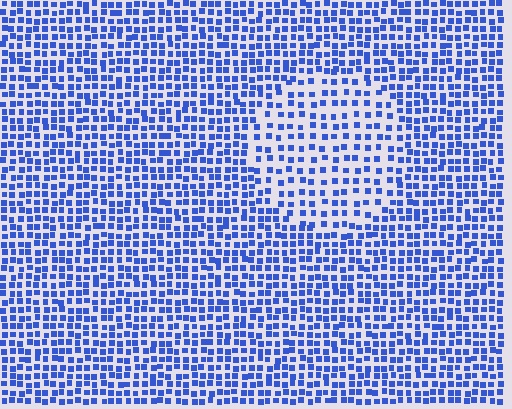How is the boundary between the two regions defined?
The boundary is defined by a change in element density (approximately 1.8x ratio). All elements are the same color, size, and shape.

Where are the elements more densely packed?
The elements are more densely packed outside the circle boundary.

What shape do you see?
I see a circle.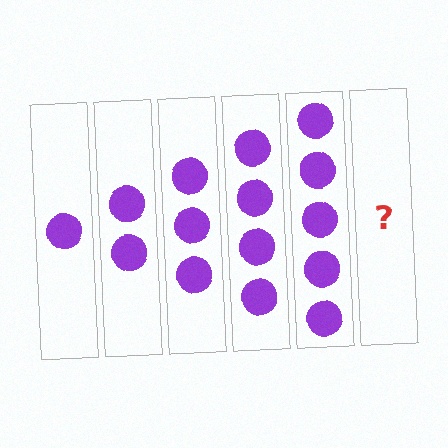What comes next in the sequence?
The next element should be 6 circles.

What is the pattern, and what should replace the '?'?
The pattern is that each step adds one more circle. The '?' should be 6 circles.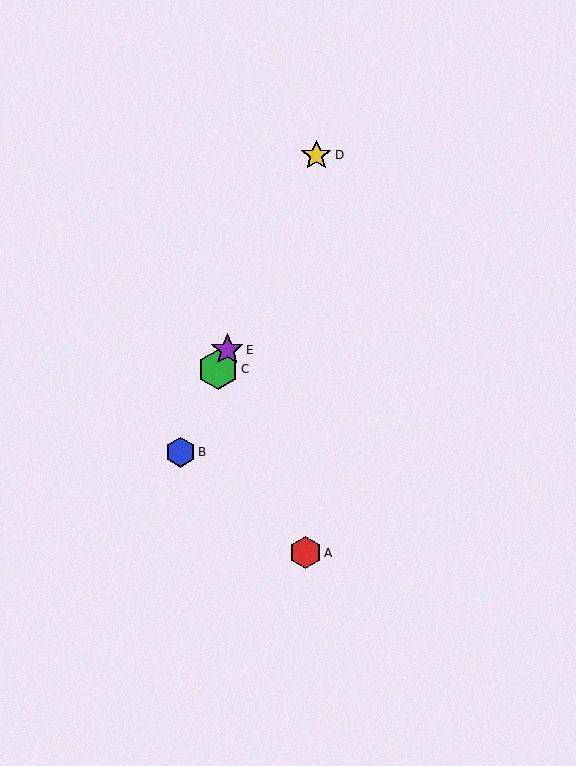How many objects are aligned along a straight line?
4 objects (B, C, D, E) are aligned along a straight line.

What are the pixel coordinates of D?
Object D is at (316, 155).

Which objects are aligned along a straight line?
Objects B, C, D, E are aligned along a straight line.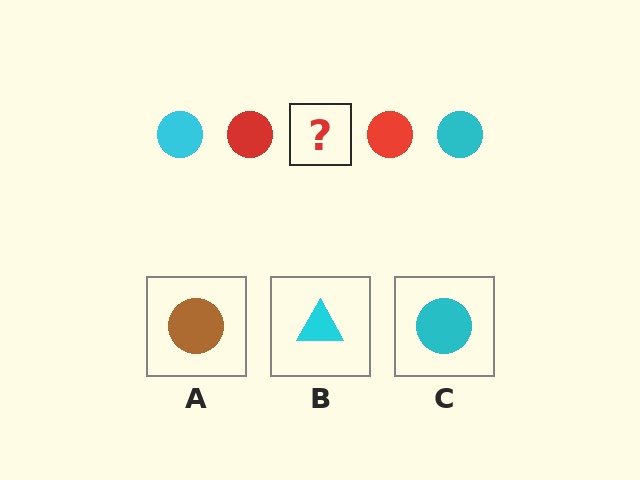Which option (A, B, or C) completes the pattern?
C.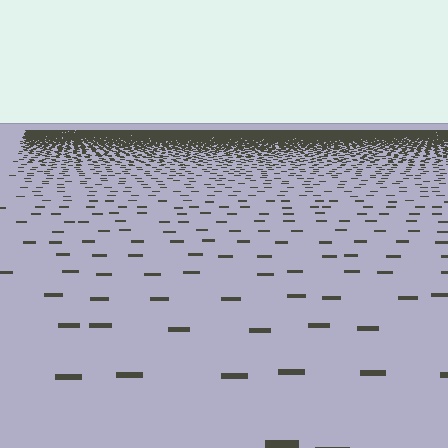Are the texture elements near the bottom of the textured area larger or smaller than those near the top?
Larger. Near the bottom, elements are closer to the viewer and appear at a bigger on-screen size.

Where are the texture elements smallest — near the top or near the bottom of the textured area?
Near the top.